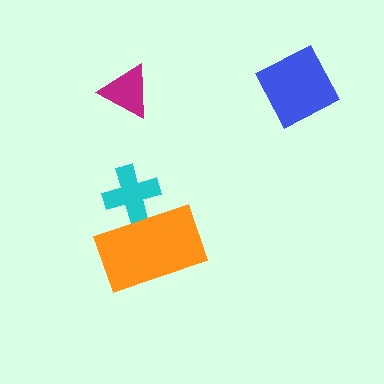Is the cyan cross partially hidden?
Yes, it is partially covered by another shape.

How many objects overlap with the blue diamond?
0 objects overlap with the blue diamond.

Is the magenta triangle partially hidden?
No, no other shape covers it.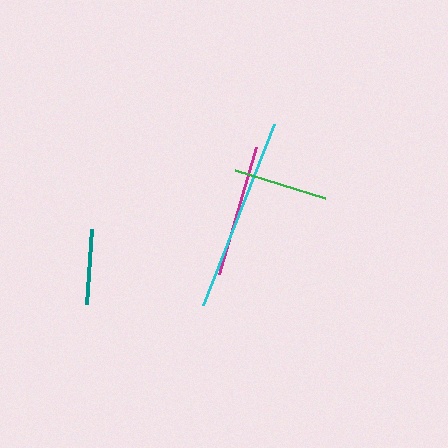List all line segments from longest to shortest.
From longest to shortest: cyan, magenta, green, teal.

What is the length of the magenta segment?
The magenta segment is approximately 132 pixels long.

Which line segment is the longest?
The cyan line is the longest at approximately 194 pixels.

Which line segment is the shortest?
The teal line is the shortest at approximately 75 pixels.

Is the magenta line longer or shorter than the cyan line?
The cyan line is longer than the magenta line.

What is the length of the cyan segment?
The cyan segment is approximately 194 pixels long.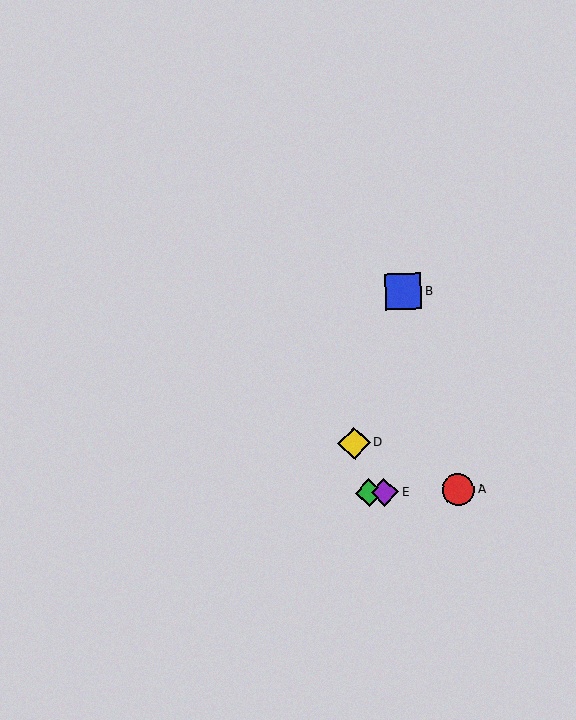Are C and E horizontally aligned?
Yes, both are at y≈493.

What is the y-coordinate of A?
Object A is at y≈490.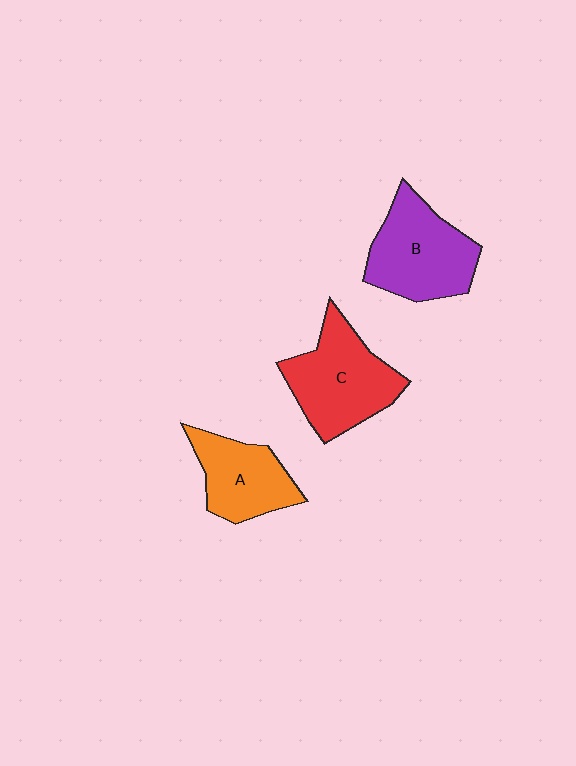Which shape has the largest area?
Shape C (red).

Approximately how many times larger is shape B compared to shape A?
Approximately 1.3 times.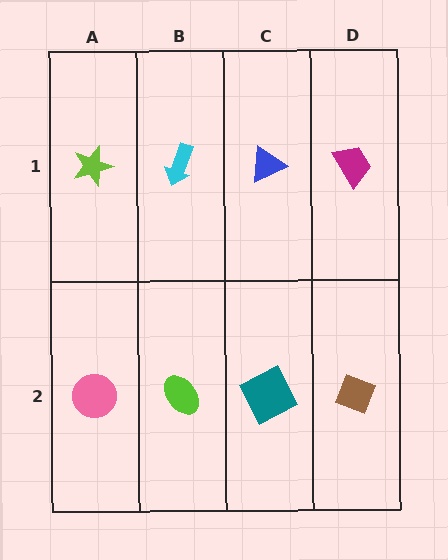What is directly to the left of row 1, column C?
A cyan arrow.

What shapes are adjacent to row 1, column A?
A pink circle (row 2, column A), a cyan arrow (row 1, column B).